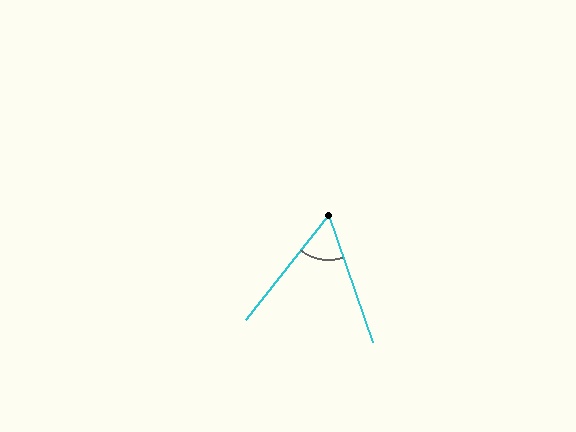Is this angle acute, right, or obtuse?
It is acute.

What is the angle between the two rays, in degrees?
Approximately 57 degrees.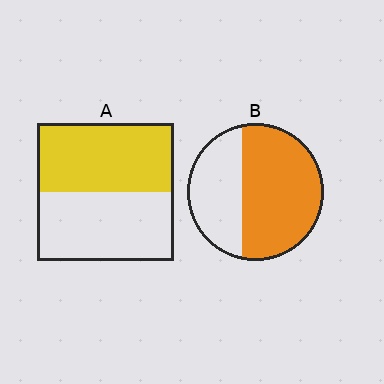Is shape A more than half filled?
Roughly half.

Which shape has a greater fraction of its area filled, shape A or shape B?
Shape B.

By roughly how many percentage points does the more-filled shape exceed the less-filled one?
By roughly 10 percentage points (B over A).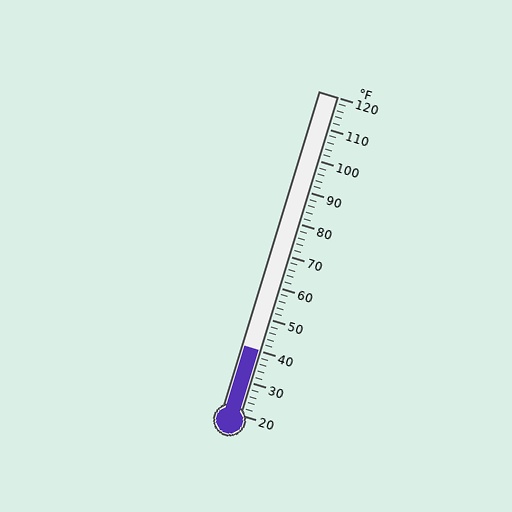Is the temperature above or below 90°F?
The temperature is below 90°F.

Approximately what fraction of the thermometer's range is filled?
The thermometer is filled to approximately 20% of its range.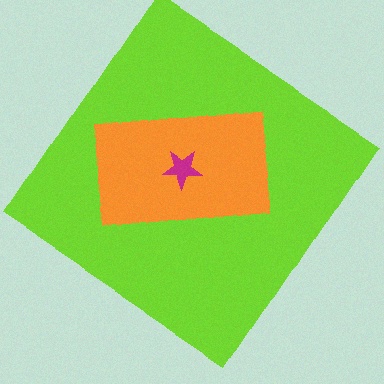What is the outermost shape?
The lime diamond.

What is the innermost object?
The magenta star.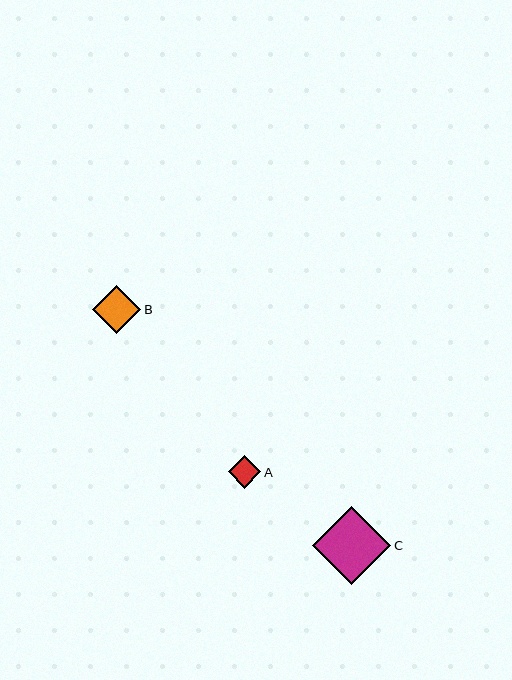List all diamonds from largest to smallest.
From largest to smallest: C, B, A.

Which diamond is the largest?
Diamond C is the largest with a size of approximately 78 pixels.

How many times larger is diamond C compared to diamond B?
Diamond C is approximately 1.6 times the size of diamond B.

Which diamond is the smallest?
Diamond A is the smallest with a size of approximately 33 pixels.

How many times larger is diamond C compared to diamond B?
Diamond C is approximately 1.6 times the size of diamond B.